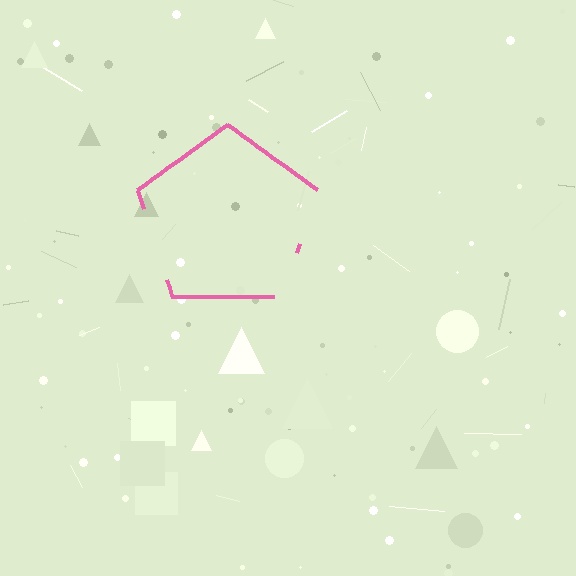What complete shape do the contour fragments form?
The contour fragments form a pentagon.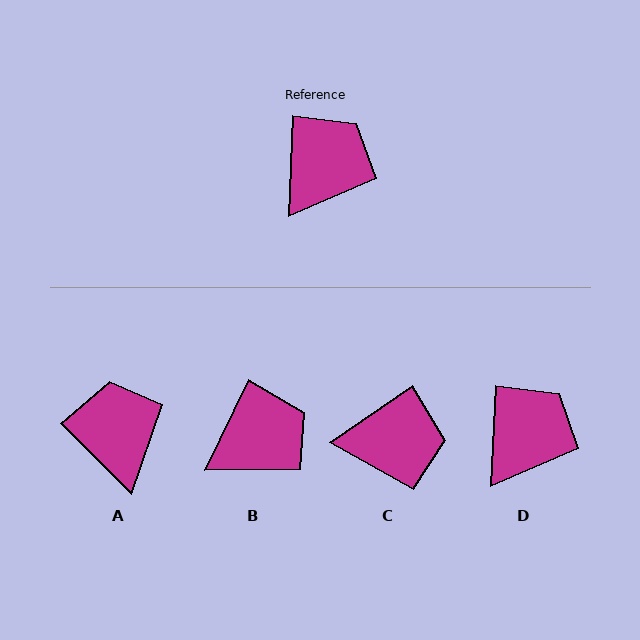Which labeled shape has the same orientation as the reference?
D.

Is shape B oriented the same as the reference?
No, it is off by about 23 degrees.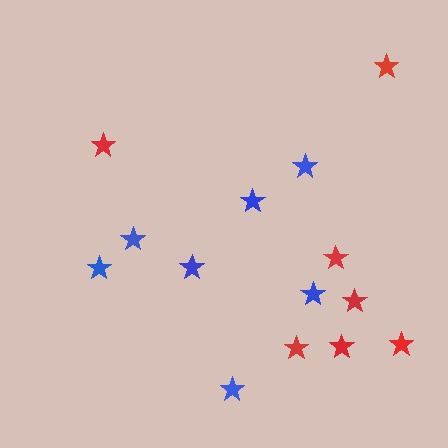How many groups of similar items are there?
There are 2 groups: one group of red stars (7) and one group of blue stars (7).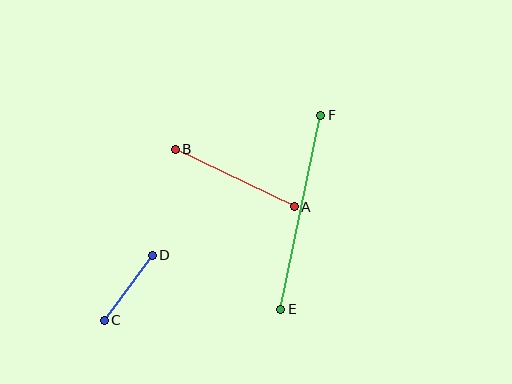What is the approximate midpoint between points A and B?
The midpoint is at approximately (235, 178) pixels.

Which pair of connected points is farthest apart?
Points E and F are farthest apart.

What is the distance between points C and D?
The distance is approximately 81 pixels.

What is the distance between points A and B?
The distance is approximately 132 pixels.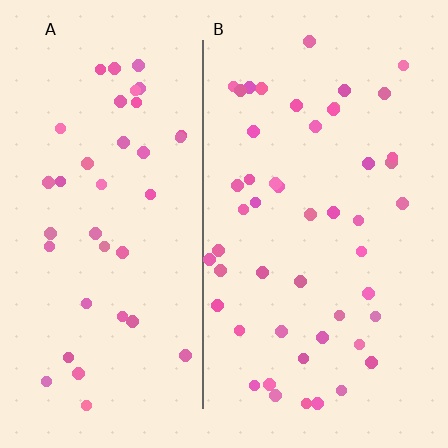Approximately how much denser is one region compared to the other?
Approximately 1.3× — region B over region A.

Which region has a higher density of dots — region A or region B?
B (the right).